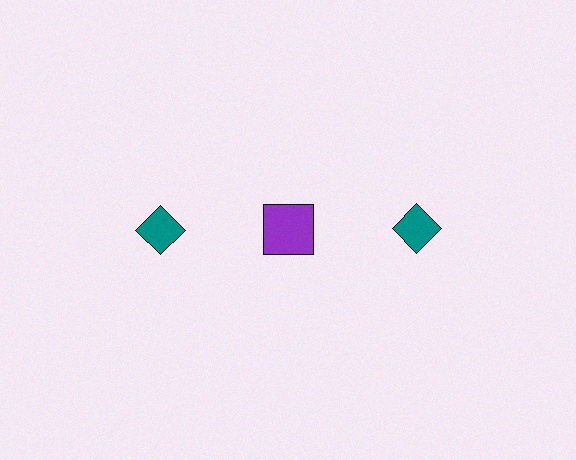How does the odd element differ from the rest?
It differs in both color (purple instead of teal) and shape (square instead of diamond).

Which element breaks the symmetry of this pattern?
The purple square in the top row, second from left column breaks the symmetry. All other shapes are teal diamonds.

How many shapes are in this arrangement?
There are 3 shapes arranged in a grid pattern.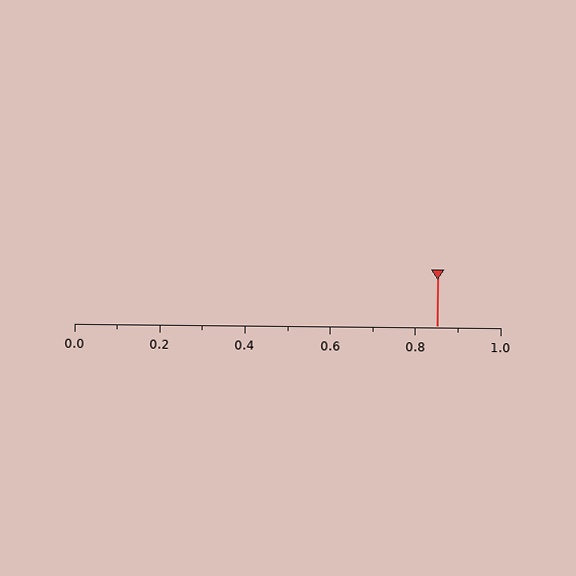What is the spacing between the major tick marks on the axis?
The major ticks are spaced 0.2 apart.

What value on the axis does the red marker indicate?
The marker indicates approximately 0.85.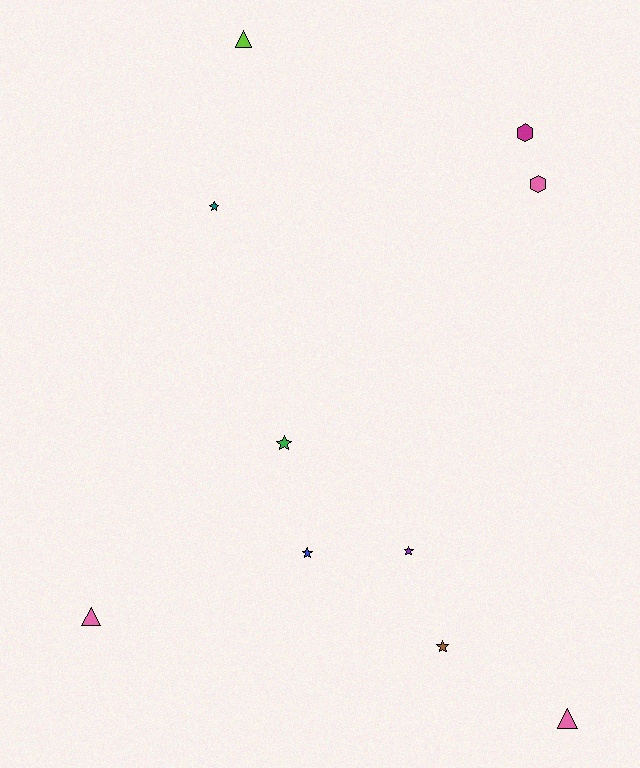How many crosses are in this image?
There are no crosses.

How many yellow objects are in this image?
There are no yellow objects.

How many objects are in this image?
There are 10 objects.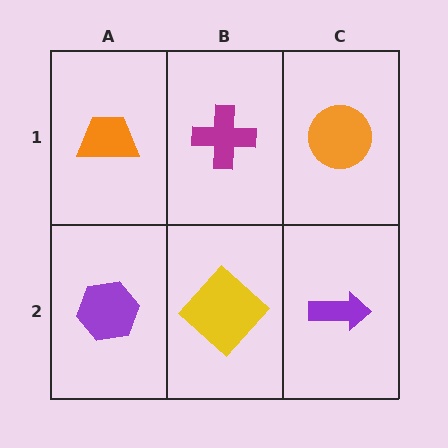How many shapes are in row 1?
3 shapes.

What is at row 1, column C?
An orange circle.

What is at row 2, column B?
A yellow diamond.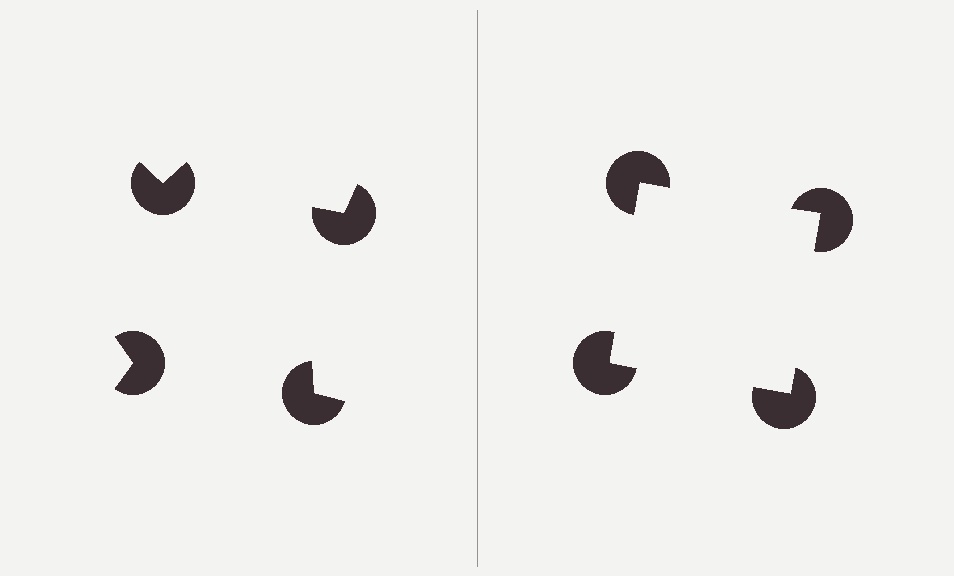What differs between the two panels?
The pac-man discs are positioned identically on both sides; only the wedge orientations differ. On the right they align to a square; on the left they are misaligned.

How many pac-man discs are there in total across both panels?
8 — 4 on each side.